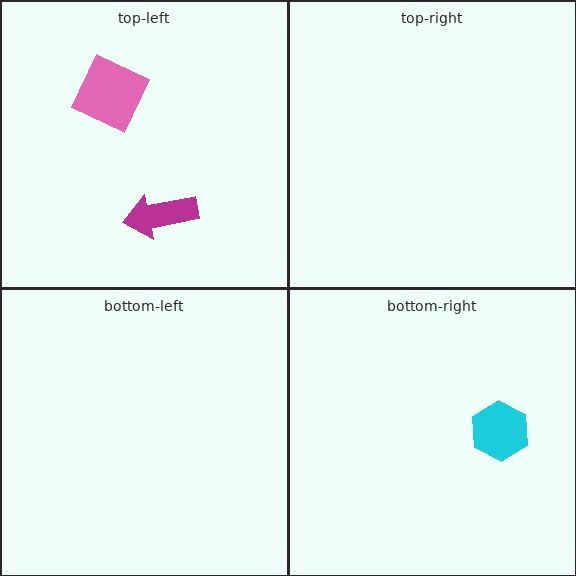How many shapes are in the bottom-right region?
1.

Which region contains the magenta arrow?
The top-left region.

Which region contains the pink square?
The top-left region.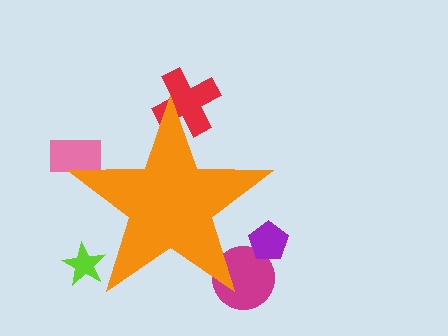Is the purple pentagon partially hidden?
Yes, the purple pentagon is partially hidden behind the orange star.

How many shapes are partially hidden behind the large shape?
5 shapes are partially hidden.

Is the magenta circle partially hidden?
Yes, the magenta circle is partially hidden behind the orange star.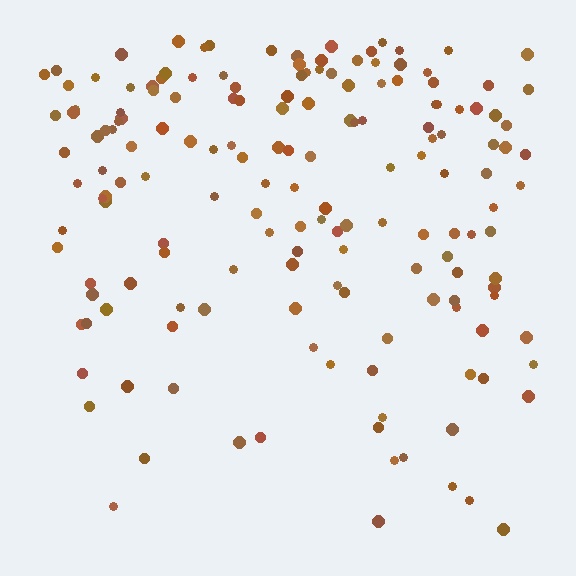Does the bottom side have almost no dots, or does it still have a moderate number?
Still a moderate number, just noticeably fewer than the top.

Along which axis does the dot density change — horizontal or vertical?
Vertical.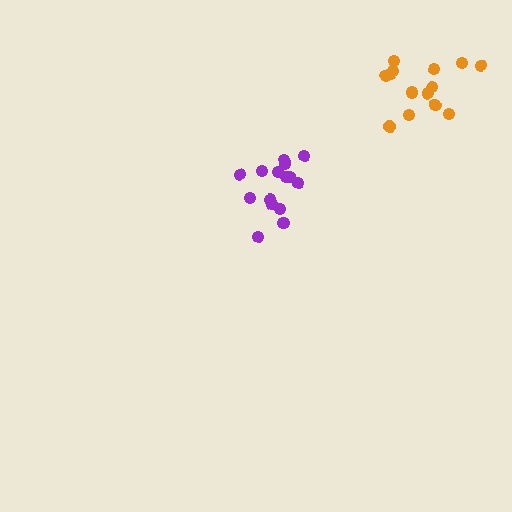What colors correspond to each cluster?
The clusters are colored: purple, orange.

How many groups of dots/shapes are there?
There are 2 groups.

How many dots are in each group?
Group 1: 15 dots, Group 2: 14 dots (29 total).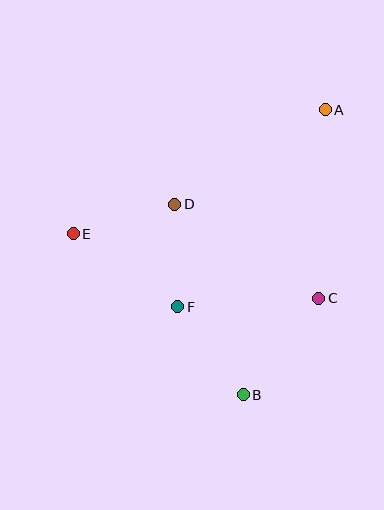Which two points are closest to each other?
Points D and F are closest to each other.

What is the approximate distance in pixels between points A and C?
The distance between A and C is approximately 188 pixels.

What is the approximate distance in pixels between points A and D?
The distance between A and D is approximately 177 pixels.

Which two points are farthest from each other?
Points A and B are farthest from each other.